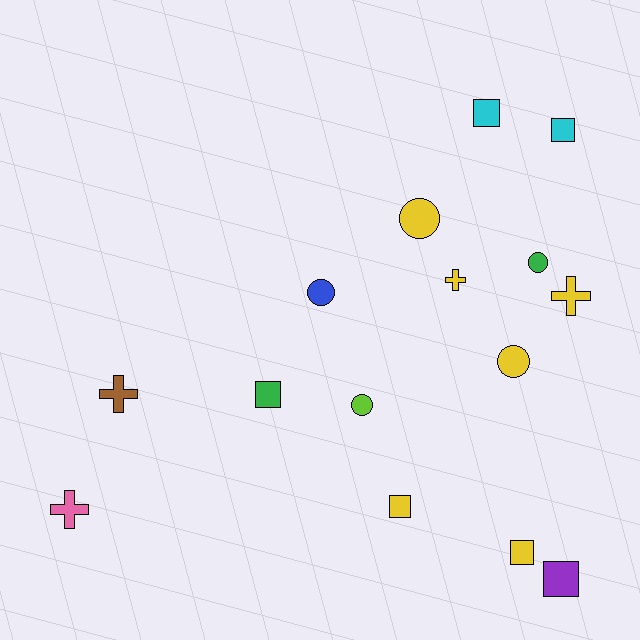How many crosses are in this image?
There are 4 crosses.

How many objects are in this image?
There are 15 objects.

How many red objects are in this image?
There are no red objects.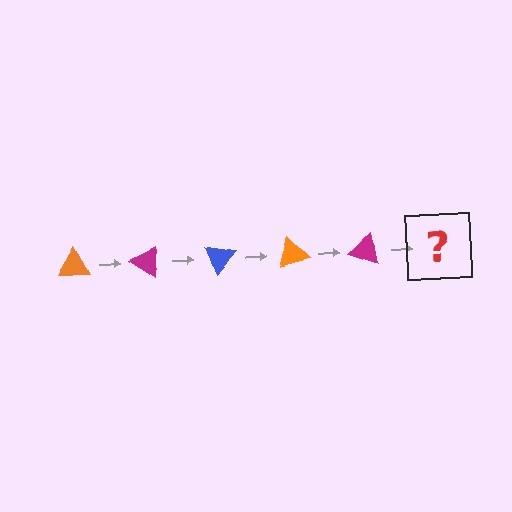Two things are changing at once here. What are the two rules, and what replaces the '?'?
The two rules are that it rotates 35 degrees each step and the color cycles through orange, magenta, and blue. The '?' should be a blue triangle, rotated 175 degrees from the start.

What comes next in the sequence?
The next element should be a blue triangle, rotated 175 degrees from the start.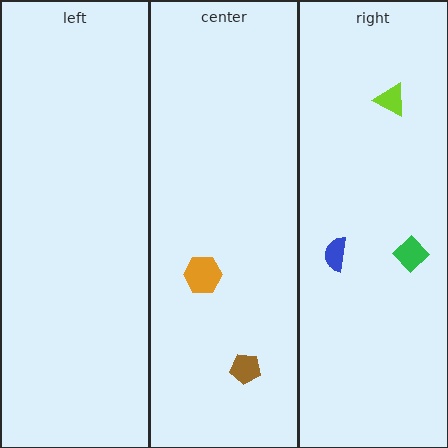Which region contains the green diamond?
The right region.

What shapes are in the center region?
The brown pentagon, the orange hexagon.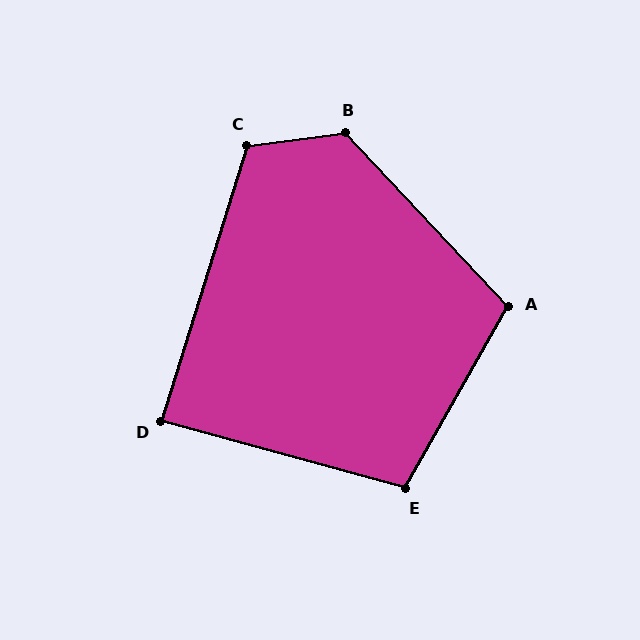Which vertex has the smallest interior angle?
D, at approximately 88 degrees.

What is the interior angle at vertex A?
Approximately 107 degrees (obtuse).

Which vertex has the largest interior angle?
B, at approximately 126 degrees.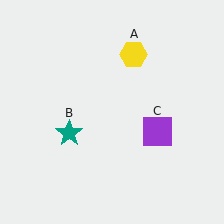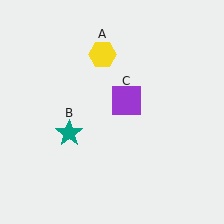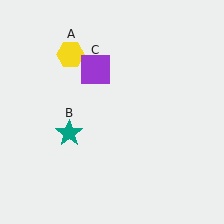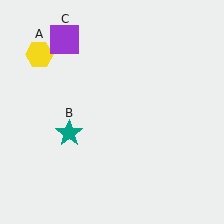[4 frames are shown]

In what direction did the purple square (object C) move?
The purple square (object C) moved up and to the left.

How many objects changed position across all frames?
2 objects changed position: yellow hexagon (object A), purple square (object C).